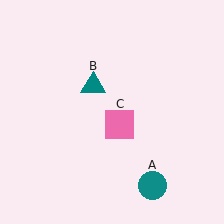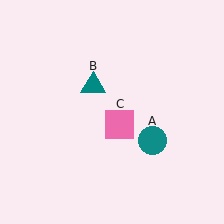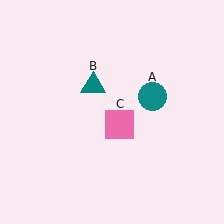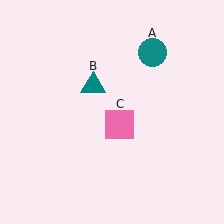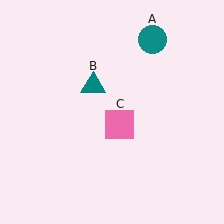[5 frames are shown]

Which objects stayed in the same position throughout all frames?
Teal triangle (object B) and pink square (object C) remained stationary.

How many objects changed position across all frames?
1 object changed position: teal circle (object A).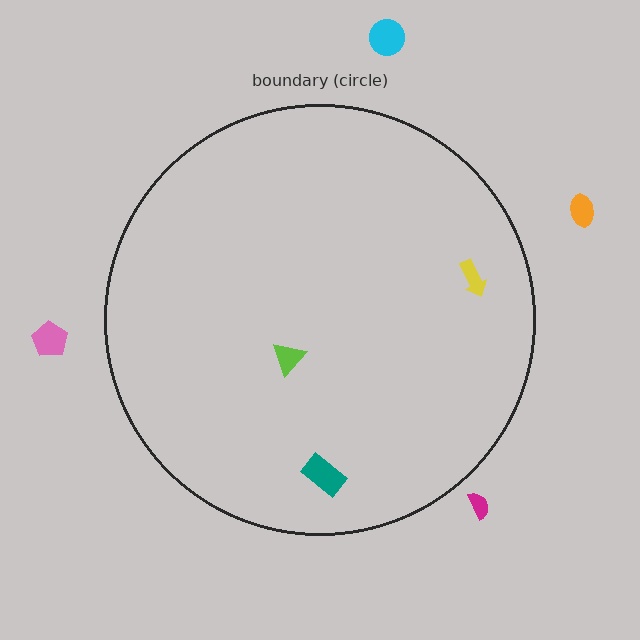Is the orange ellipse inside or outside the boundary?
Outside.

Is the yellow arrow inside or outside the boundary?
Inside.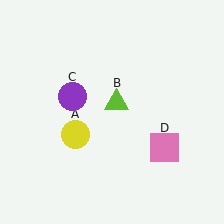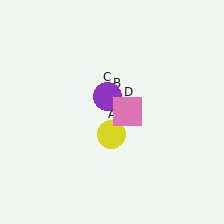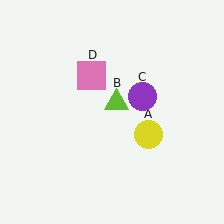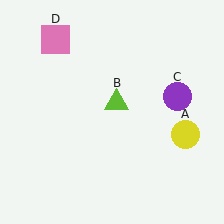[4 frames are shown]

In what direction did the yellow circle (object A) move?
The yellow circle (object A) moved right.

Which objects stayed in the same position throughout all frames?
Lime triangle (object B) remained stationary.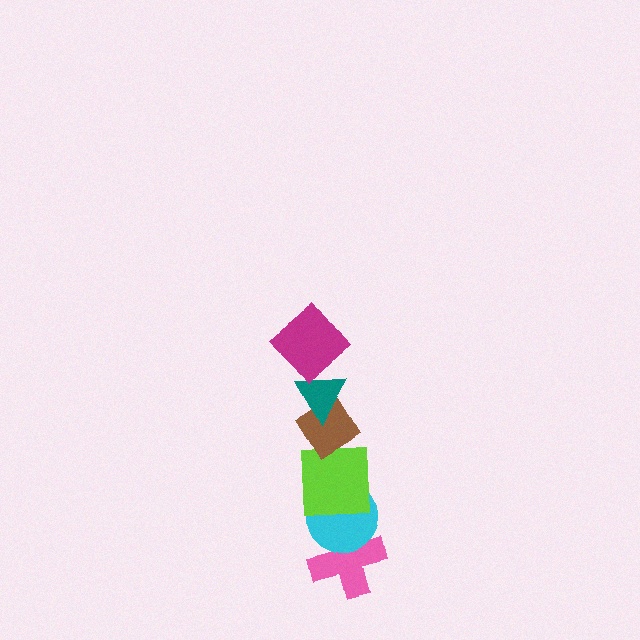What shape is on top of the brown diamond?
The teal triangle is on top of the brown diamond.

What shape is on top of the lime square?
The brown diamond is on top of the lime square.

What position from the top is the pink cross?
The pink cross is 6th from the top.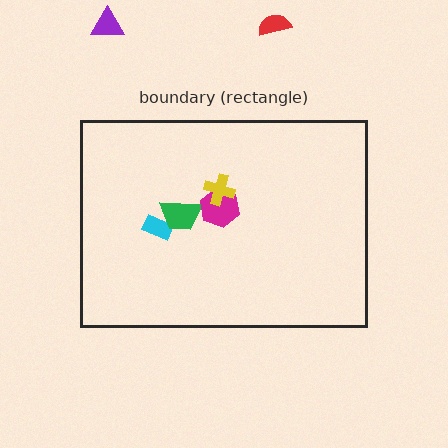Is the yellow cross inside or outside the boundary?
Inside.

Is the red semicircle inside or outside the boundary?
Outside.